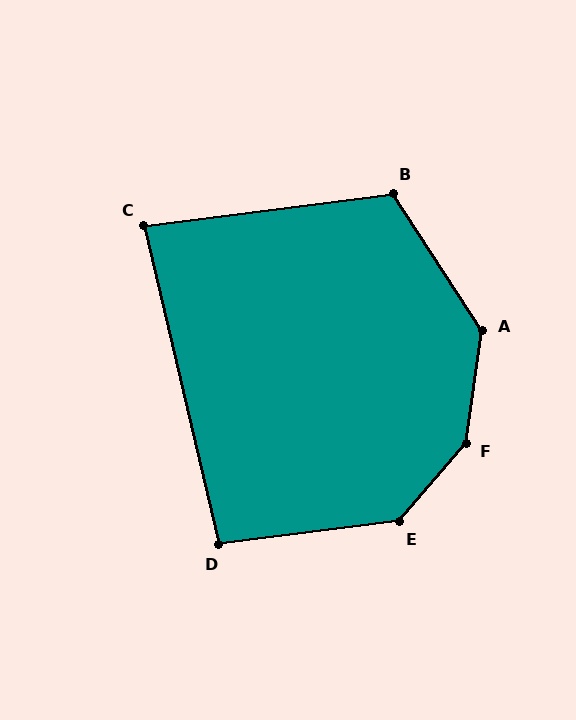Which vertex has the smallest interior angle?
C, at approximately 84 degrees.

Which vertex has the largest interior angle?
F, at approximately 148 degrees.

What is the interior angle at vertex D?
Approximately 96 degrees (obtuse).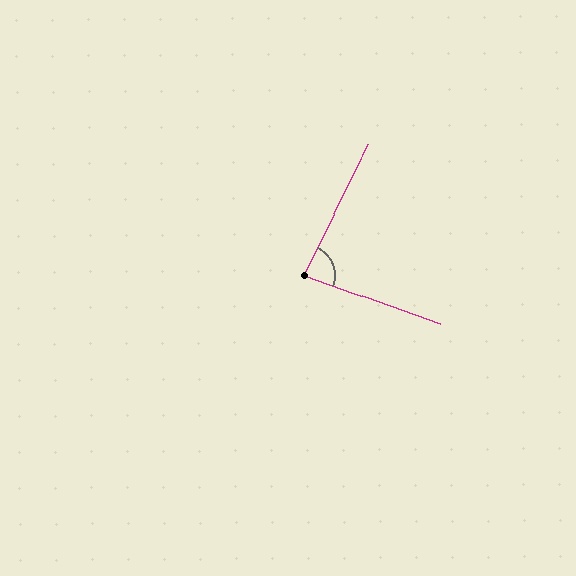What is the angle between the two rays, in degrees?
Approximately 83 degrees.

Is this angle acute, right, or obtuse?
It is acute.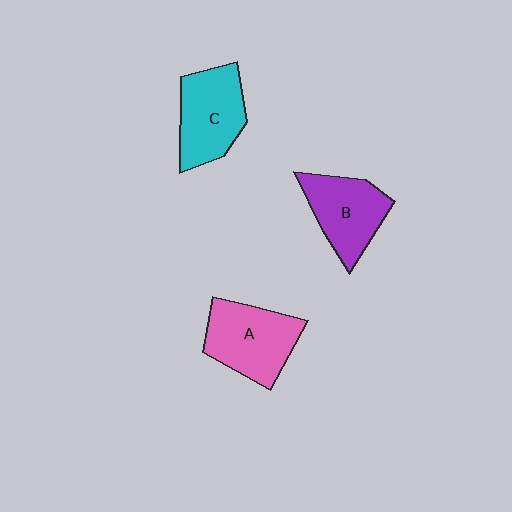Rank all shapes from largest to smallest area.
From largest to smallest: A (pink), C (cyan), B (purple).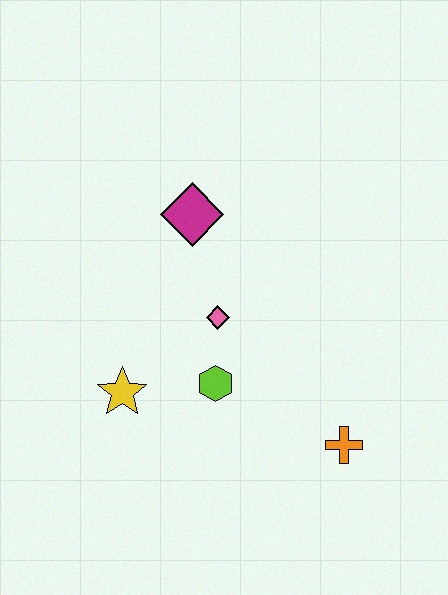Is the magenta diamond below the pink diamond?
No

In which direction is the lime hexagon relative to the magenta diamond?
The lime hexagon is below the magenta diamond.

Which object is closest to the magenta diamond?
The pink diamond is closest to the magenta diamond.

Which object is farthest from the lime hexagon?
The magenta diamond is farthest from the lime hexagon.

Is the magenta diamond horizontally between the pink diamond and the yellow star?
Yes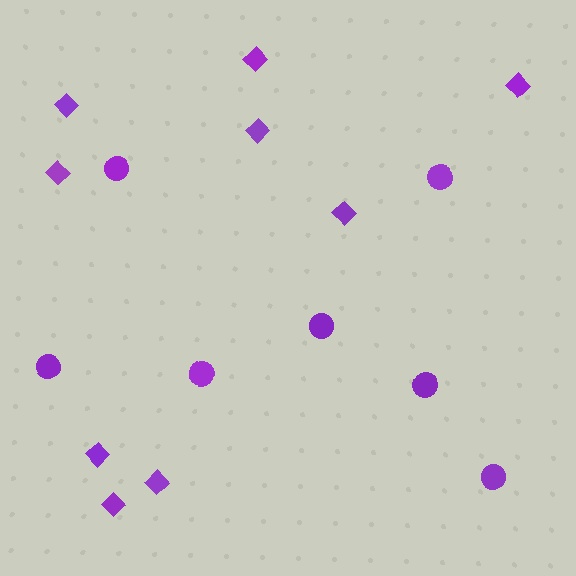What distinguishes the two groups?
There are 2 groups: one group of circles (7) and one group of diamonds (9).